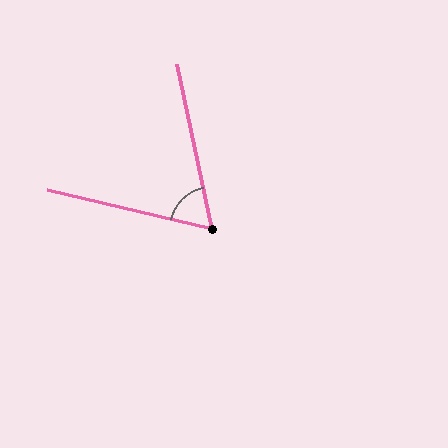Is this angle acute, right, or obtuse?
It is acute.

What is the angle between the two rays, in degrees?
Approximately 65 degrees.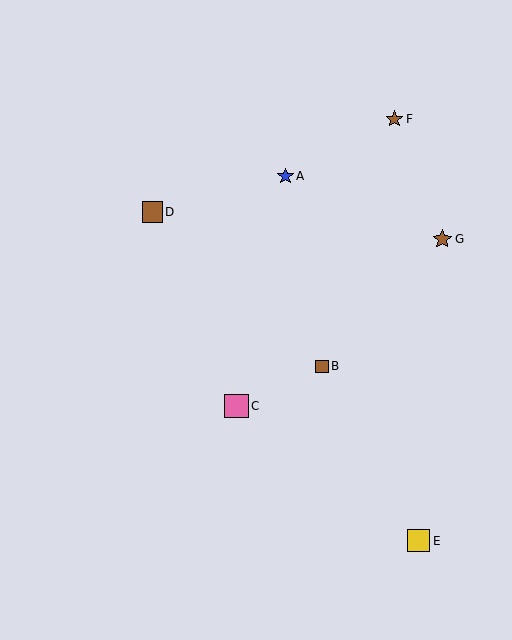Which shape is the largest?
The pink square (labeled C) is the largest.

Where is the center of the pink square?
The center of the pink square is at (236, 406).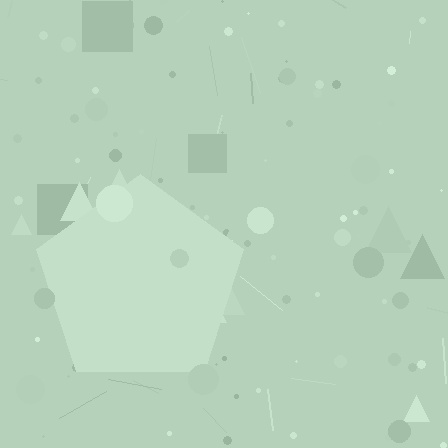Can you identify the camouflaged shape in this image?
The camouflaged shape is a pentagon.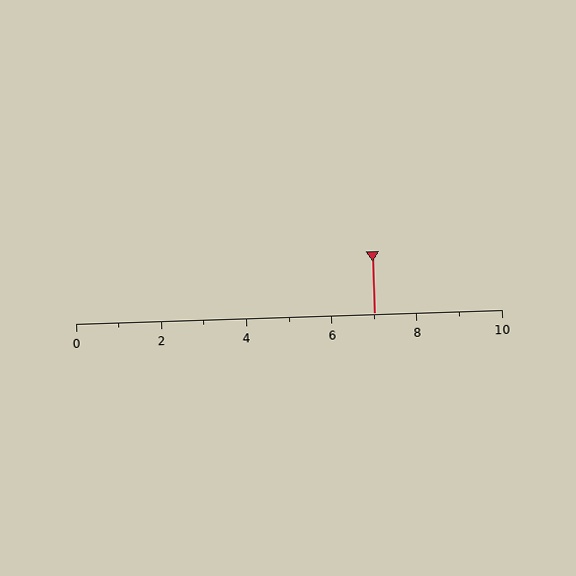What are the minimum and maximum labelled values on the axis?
The axis runs from 0 to 10.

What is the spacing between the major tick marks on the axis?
The major ticks are spaced 2 apart.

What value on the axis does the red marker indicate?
The marker indicates approximately 7.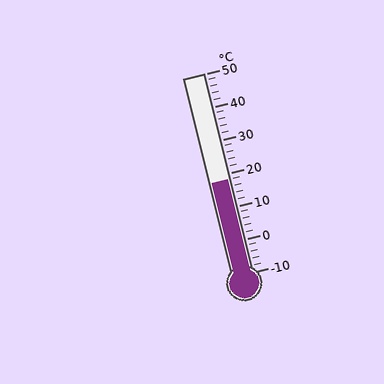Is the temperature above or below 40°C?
The temperature is below 40°C.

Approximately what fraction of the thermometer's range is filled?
The thermometer is filled to approximately 45% of its range.